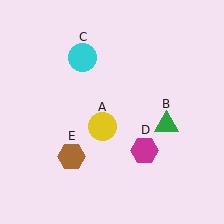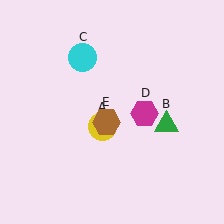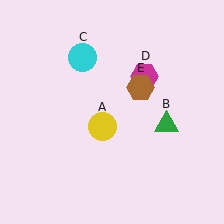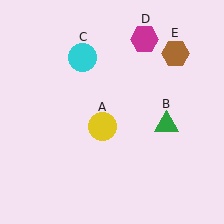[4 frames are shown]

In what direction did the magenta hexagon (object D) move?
The magenta hexagon (object D) moved up.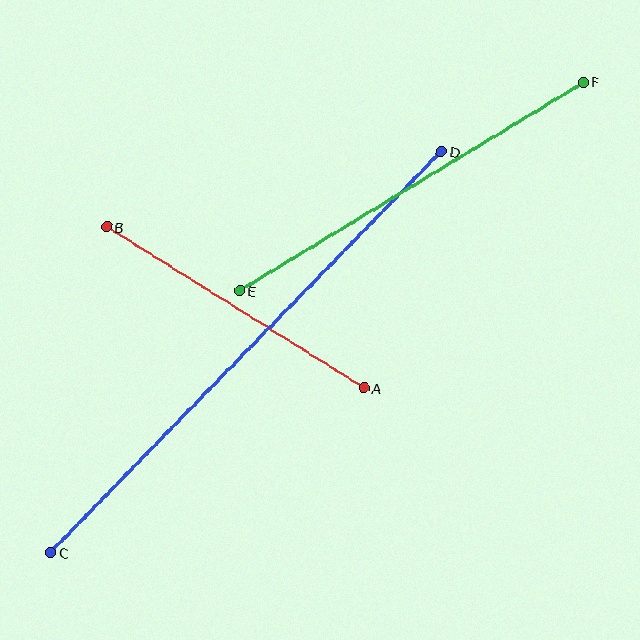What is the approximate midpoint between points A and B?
The midpoint is at approximately (235, 308) pixels.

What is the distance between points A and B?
The distance is approximately 304 pixels.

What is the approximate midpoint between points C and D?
The midpoint is at approximately (246, 352) pixels.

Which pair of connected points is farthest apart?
Points C and D are farthest apart.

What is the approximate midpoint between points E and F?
The midpoint is at approximately (412, 186) pixels.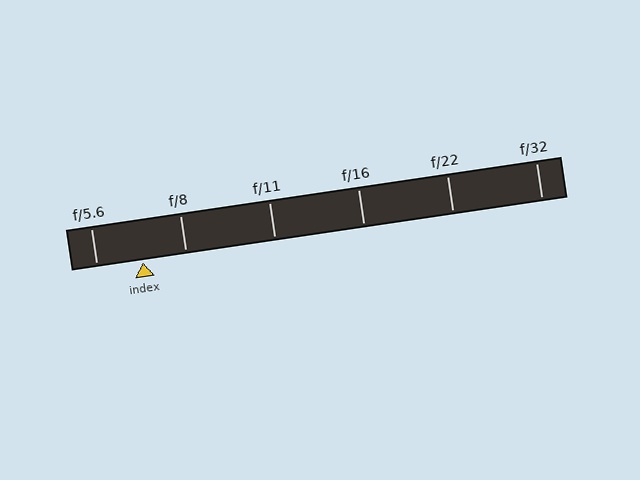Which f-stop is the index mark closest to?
The index mark is closest to f/8.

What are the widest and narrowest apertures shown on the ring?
The widest aperture shown is f/5.6 and the narrowest is f/32.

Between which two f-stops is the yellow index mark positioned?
The index mark is between f/5.6 and f/8.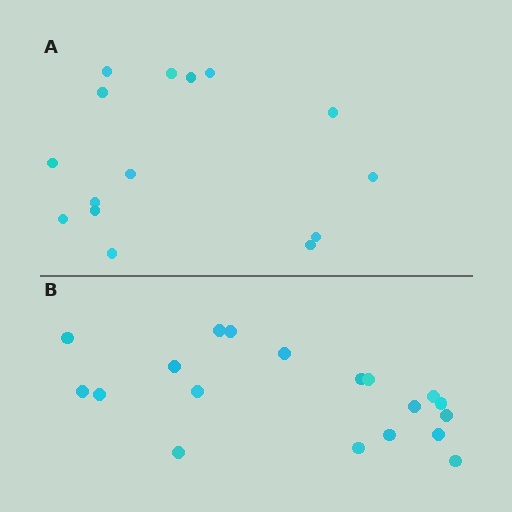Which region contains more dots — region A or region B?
Region B (the bottom region) has more dots.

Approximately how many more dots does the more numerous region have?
Region B has about 4 more dots than region A.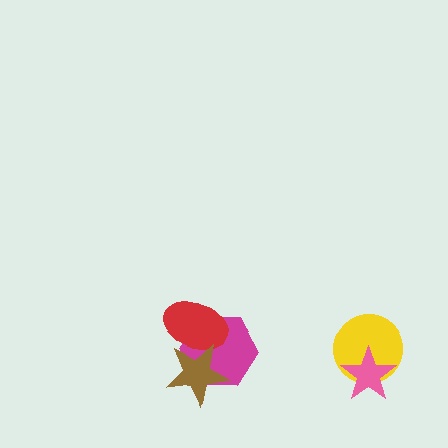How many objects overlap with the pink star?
1 object overlaps with the pink star.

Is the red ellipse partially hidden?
Yes, it is partially covered by another shape.